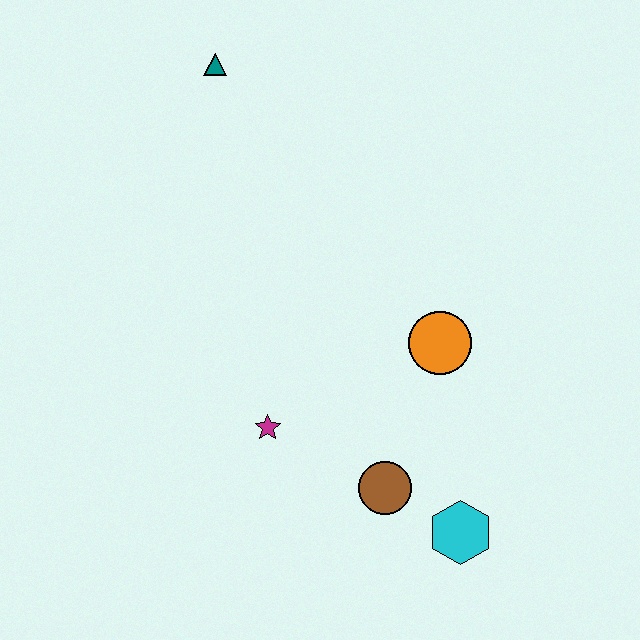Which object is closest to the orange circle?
The brown circle is closest to the orange circle.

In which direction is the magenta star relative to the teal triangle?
The magenta star is below the teal triangle.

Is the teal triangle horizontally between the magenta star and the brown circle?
No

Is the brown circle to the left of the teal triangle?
No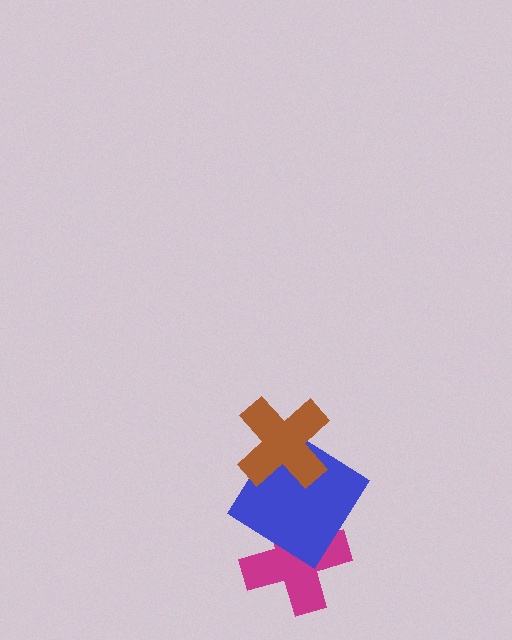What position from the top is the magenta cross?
The magenta cross is 3rd from the top.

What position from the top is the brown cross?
The brown cross is 1st from the top.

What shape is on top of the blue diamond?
The brown cross is on top of the blue diamond.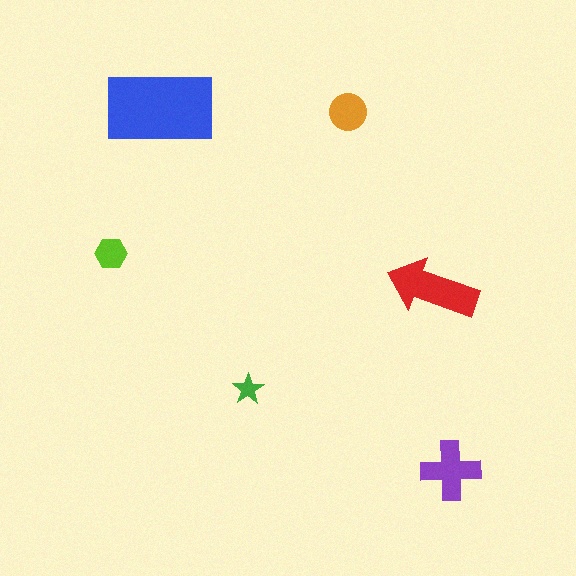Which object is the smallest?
The green star.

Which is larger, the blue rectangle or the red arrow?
The blue rectangle.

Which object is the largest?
The blue rectangle.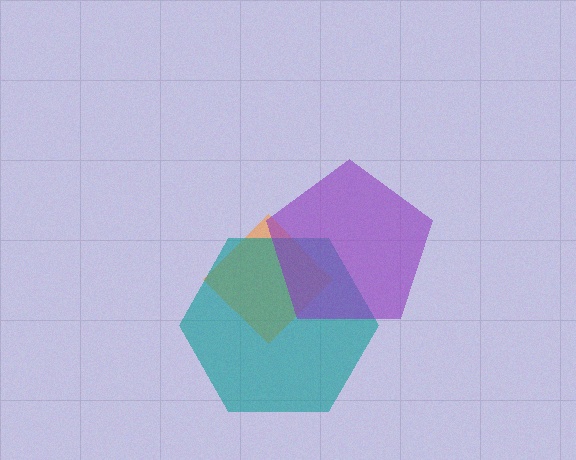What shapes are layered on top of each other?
The layered shapes are: an orange diamond, a teal hexagon, a purple pentagon.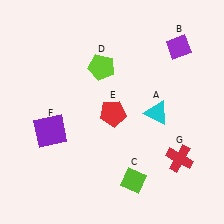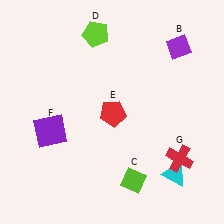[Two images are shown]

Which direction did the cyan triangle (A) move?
The cyan triangle (A) moved down.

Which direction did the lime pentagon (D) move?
The lime pentagon (D) moved up.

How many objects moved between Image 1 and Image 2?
2 objects moved between the two images.